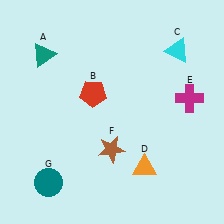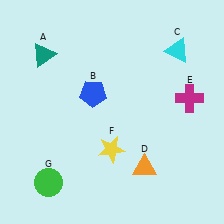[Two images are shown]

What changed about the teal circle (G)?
In Image 1, G is teal. In Image 2, it changed to green.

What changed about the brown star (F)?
In Image 1, F is brown. In Image 2, it changed to yellow.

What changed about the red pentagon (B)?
In Image 1, B is red. In Image 2, it changed to blue.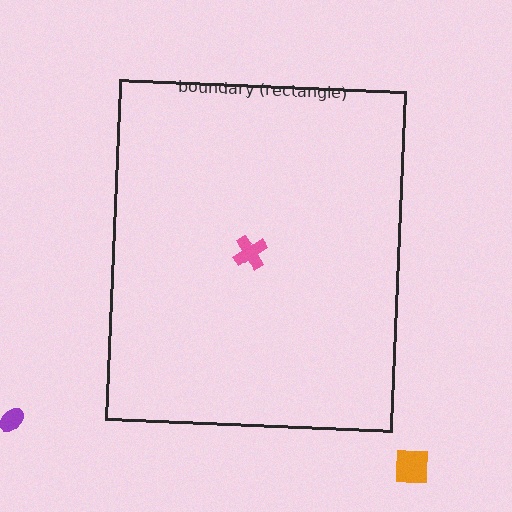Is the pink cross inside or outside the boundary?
Inside.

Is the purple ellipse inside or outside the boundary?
Outside.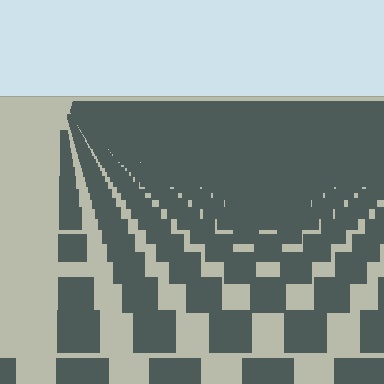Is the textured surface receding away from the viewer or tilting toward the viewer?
The surface is receding away from the viewer. Texture elements get smaller and denser toward the top.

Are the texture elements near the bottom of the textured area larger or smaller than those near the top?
Larger. Near the bottom, elements are closer to the viewer and appear at a bigger on-screen size.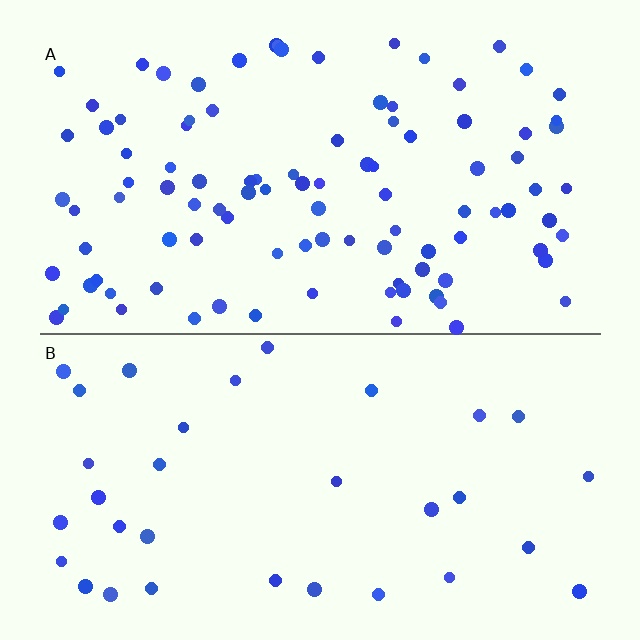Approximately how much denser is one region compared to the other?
Approximately 3.0× — region A over region B.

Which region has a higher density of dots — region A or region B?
A (the top).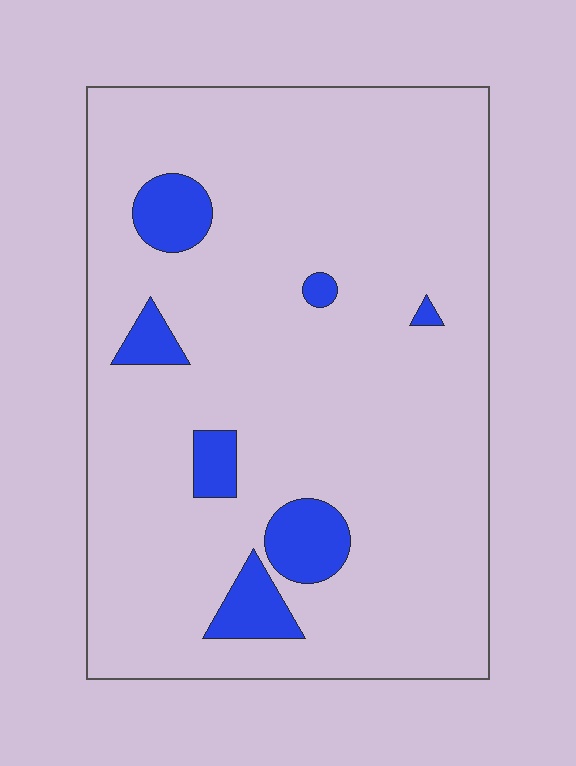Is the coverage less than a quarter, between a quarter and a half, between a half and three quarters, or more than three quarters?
Less than a quarter.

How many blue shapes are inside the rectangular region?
7.